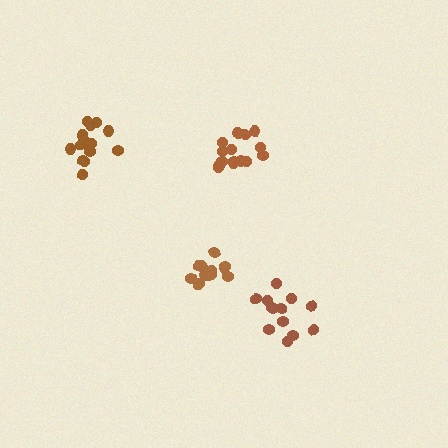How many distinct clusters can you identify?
There are 4 distinct clusters.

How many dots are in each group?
Group 1: 15 dots, Group 2: 14 dots, Group 3: 15 dots, Group 4: 12 dots (56 total).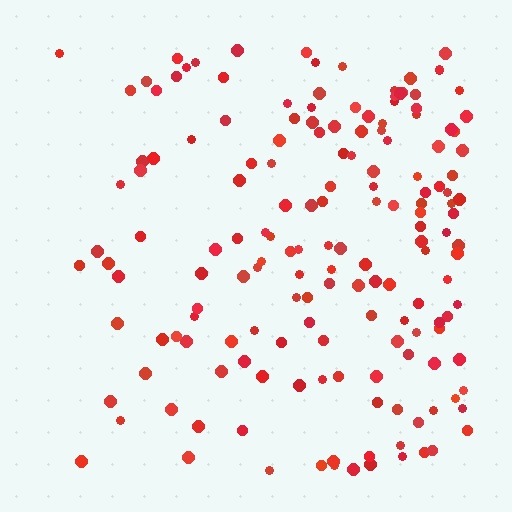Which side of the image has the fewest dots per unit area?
The left.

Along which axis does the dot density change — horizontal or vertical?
Horizontal.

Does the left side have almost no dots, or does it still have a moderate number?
Still a moderate number, just noticeably fewer than the right.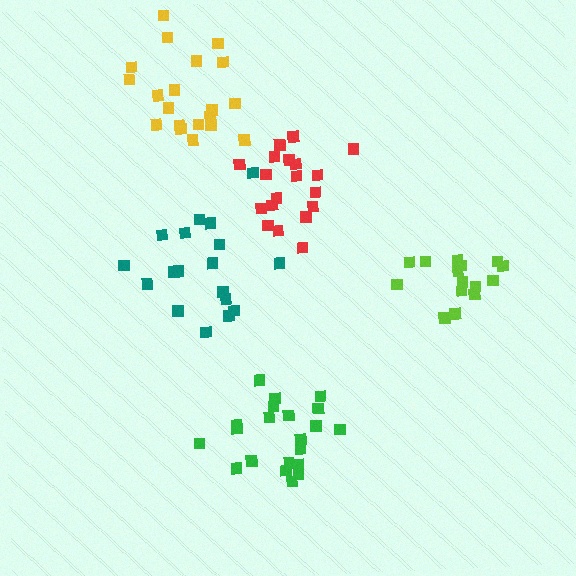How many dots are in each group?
Group 1: 15 dots, Group 2: 21 dots, Group 3: 19 dots, Group 4: 20 dots, Group 5: 18 dots (93 total).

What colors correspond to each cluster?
The clusters are colored: lime, green, red, yellow, teal.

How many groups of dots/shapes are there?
There are 5 groups.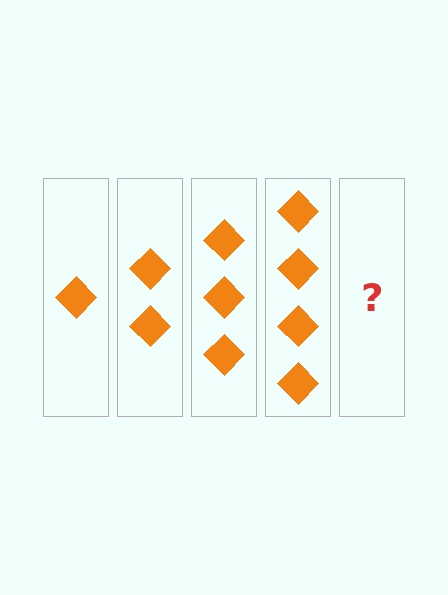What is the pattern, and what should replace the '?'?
The pattern is that each step adds one more diamond. The '?' should be 5 diamonds.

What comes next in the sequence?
The next element should be 5 diamonds.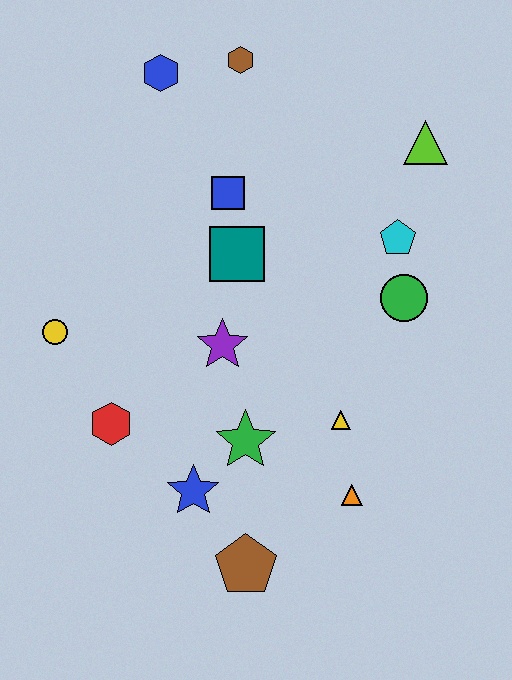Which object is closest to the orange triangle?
The yellow triangle is closest to the orange triangle.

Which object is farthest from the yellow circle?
The lime triangle is farthest from the yellow circle.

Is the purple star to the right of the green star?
No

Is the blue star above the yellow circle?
No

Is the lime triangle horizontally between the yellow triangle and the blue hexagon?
No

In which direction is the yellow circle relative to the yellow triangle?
The yellow circle is to the left of the yellow triangle.